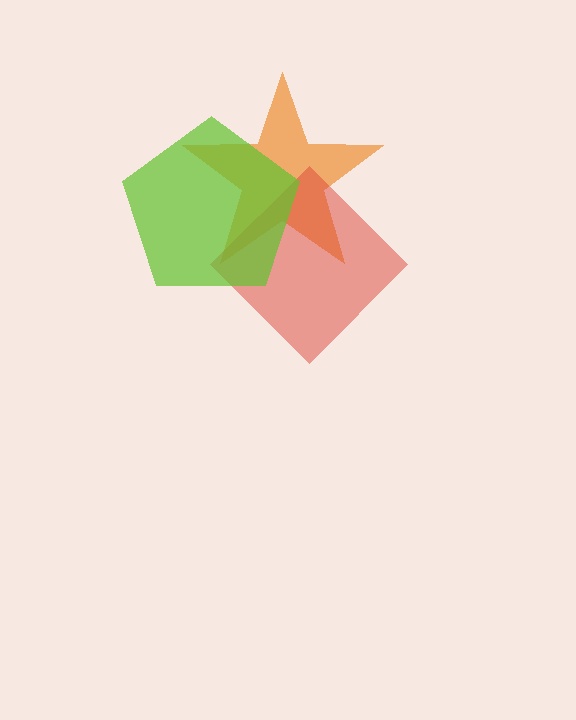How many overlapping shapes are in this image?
There are 3 overlapping shapes in the image.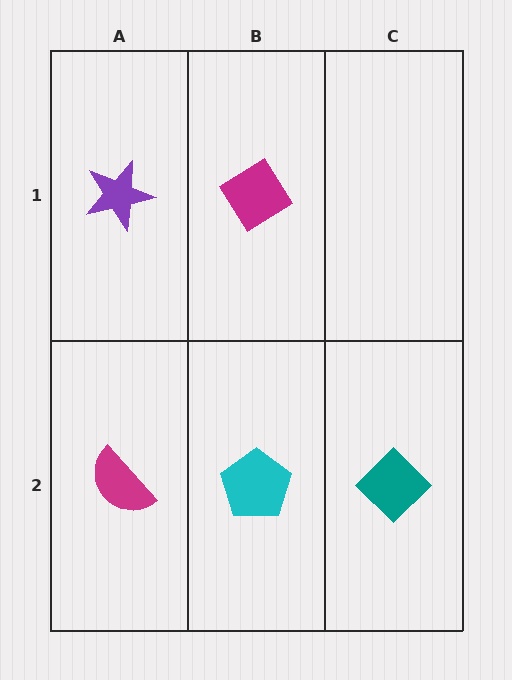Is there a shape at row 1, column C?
No, that cell is empty.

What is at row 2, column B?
A cyan pentagon.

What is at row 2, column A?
A magenta semicircle.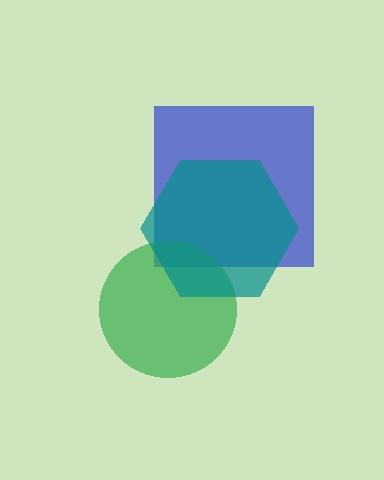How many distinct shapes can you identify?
There are 3 distinct shapes: a blue square, a green circle, a teal hexagon.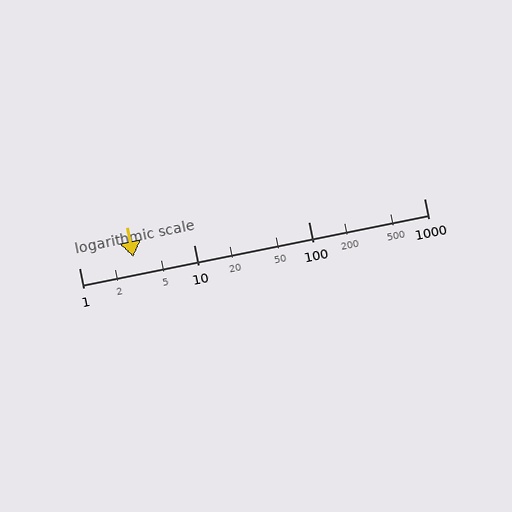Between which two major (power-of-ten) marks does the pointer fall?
The pointer is between 1 and 10.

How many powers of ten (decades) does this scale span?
The scale spans 3 decades, from 1 to 1000.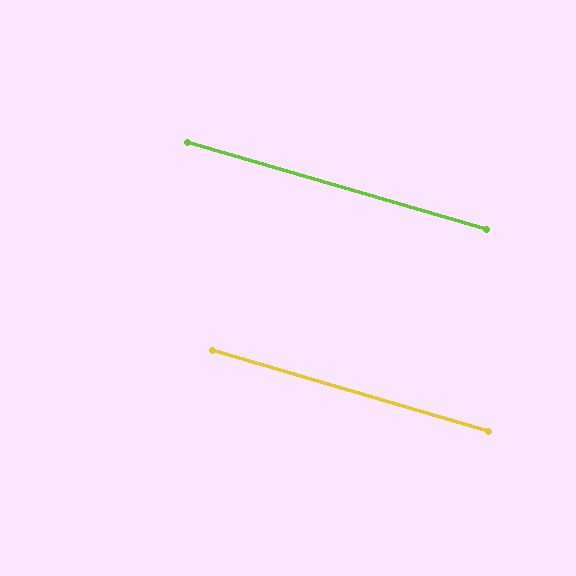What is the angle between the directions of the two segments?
Approximately 0 degrees.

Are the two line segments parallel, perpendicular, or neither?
Parallel — their directions differ by only 0.1°.